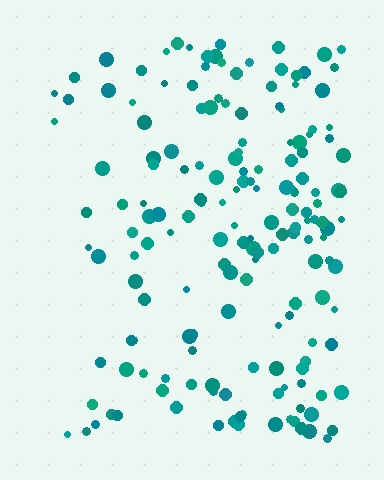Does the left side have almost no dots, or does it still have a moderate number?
Still a moderate number, just noticeably fewer than the right.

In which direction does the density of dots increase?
From left to right, with the right side densest.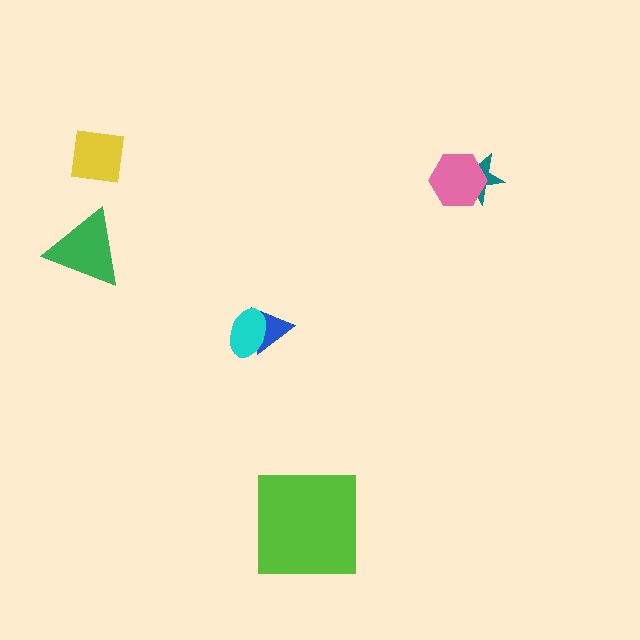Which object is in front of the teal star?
The pink hexagon is in front of the teal star.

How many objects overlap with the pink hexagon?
1 object overlaps with the pink hexagon.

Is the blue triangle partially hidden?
Yes, it is partially covered by another shape.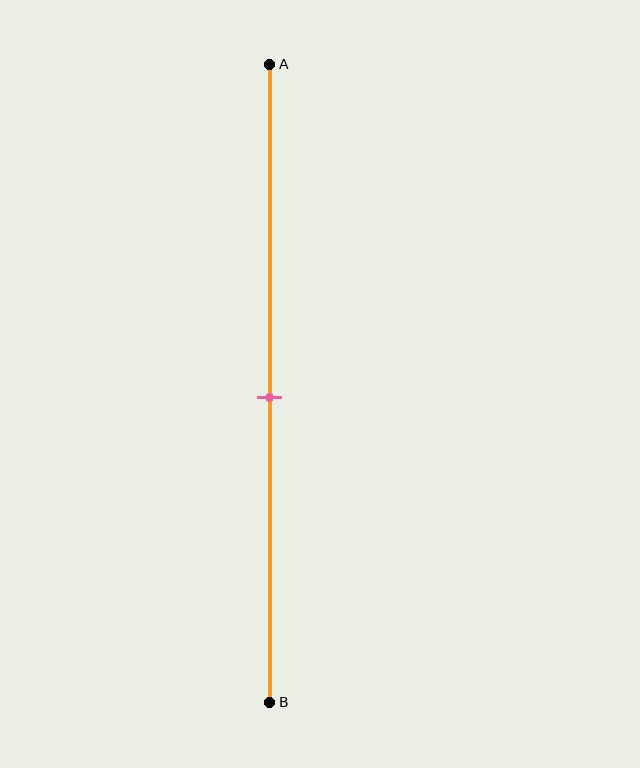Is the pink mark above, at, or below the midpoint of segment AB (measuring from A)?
The pink mark is approximately at the midpoint of segment AB.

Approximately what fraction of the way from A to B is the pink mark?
The pink mark is approximately 50% of the way from A to B.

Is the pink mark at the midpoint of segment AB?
Yes, the mark is approximately at the midpoint.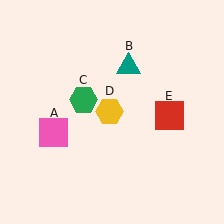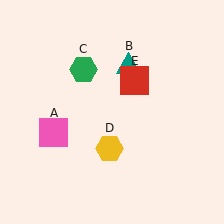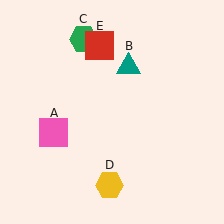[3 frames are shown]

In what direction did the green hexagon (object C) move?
The green hexagon (object C) moved up.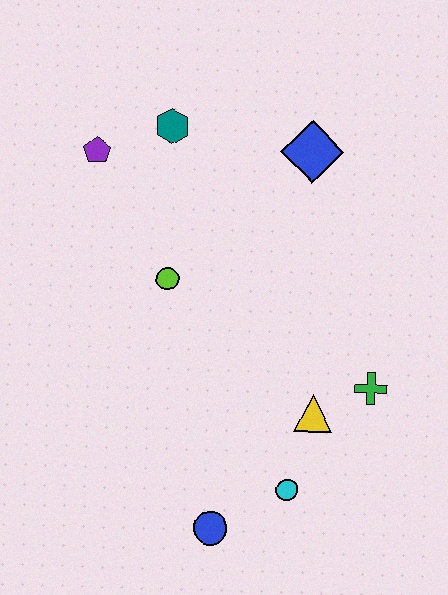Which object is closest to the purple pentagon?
The teal hexagon is closest to the purple pentagon.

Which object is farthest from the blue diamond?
The blue circle is farthest from the blue diamond.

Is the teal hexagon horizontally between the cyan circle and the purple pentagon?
Yes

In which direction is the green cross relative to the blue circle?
The green cross is to the right of the blue circle.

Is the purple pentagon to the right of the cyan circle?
No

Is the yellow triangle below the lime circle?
Yes